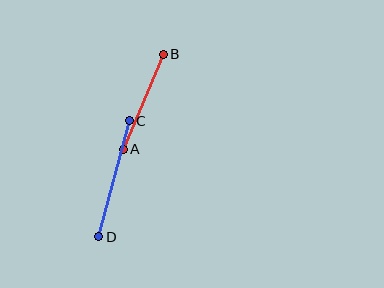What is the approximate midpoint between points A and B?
The midpoint is at approximately (143, 102) pixels.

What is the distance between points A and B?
The distance is approximately 103 pixels.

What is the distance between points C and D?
The distance is approximately 120 pixels.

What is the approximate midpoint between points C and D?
The midpoint is at approximately (114, 179) pixels.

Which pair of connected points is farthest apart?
Points C and D are farthest apart.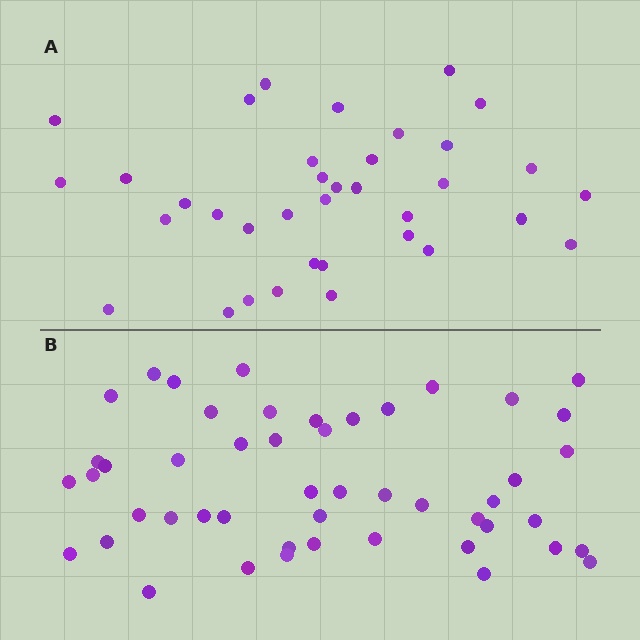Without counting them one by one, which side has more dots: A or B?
Region B (the bottom region) has more dots.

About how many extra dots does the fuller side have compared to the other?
Region B has approximately 15 more dots than region A.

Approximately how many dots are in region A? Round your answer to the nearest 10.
About 40 dots. (The exact count is 36, which rounds to 40.)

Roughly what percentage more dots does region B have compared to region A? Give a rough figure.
About 35% more.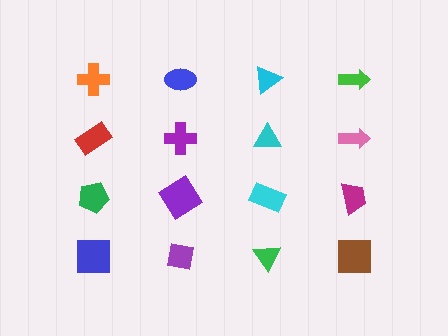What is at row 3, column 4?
A magenta trapezoid.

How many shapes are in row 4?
4 shapes.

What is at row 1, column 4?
A green arrow.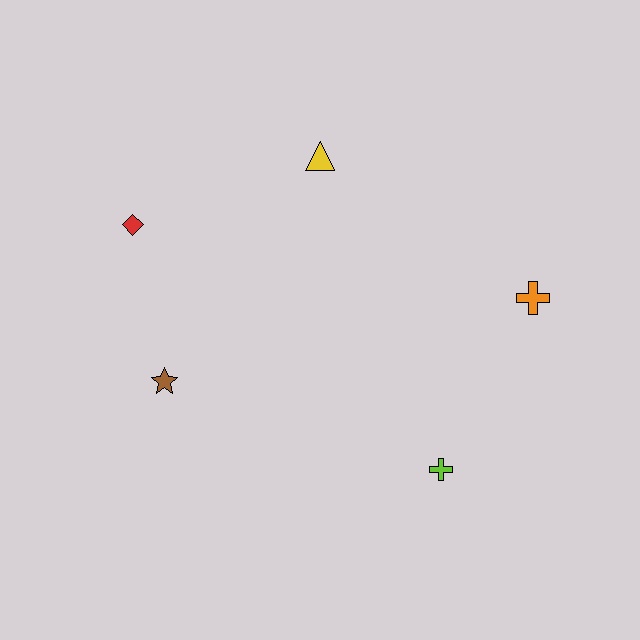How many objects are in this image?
There are 5 objects.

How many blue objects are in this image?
There are no blue objects.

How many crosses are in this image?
There are 2 crosses.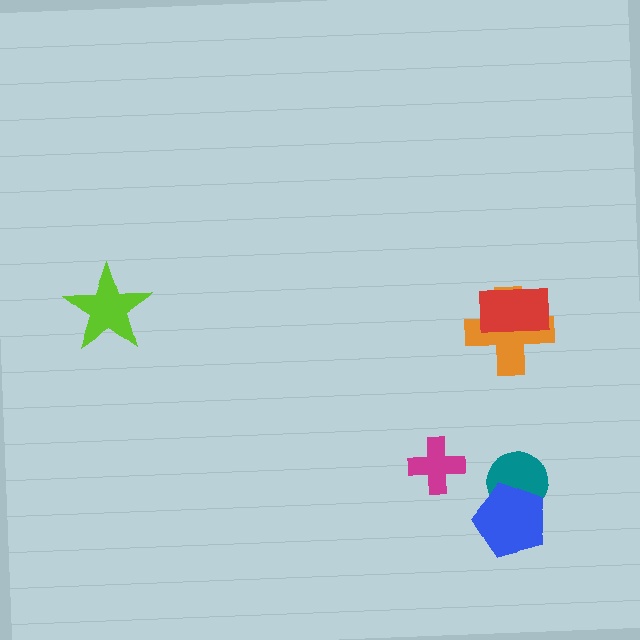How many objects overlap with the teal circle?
1 object overlaps with the teal circle.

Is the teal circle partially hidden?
Yes, it is partially covered by another shape.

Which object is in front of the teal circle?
The blue pentagon is in front of the teal circle.